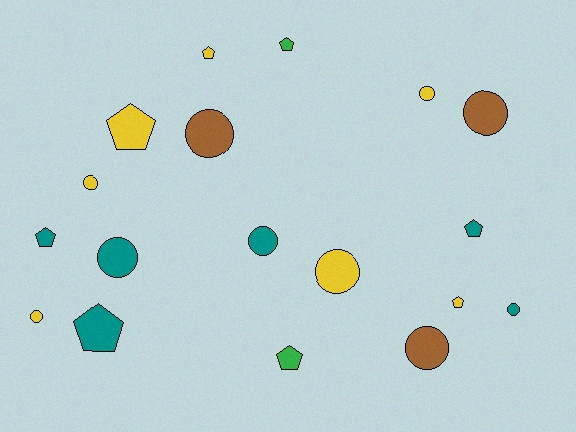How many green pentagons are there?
There are 2 green pentagons.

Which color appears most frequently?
Yellow, with 7 objects.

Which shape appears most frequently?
Circle, with 10 objects.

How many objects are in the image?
There are 18 objects.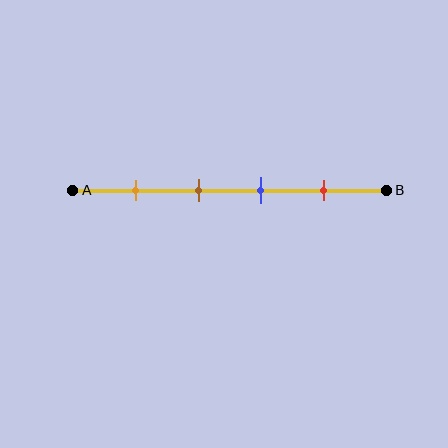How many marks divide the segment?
There are 4 marks dividing the segment.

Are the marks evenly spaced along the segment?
Yes, the marks are approximately evenly spaced.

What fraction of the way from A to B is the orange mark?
The orange mark is approximately 20% (0.2) of the way from A to B.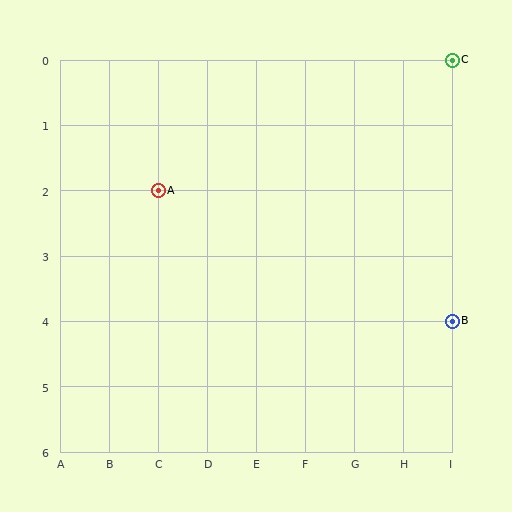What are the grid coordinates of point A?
Point A is at grid coordinates (C, 2).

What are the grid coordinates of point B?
Point B is at grid coordinates (I, 4).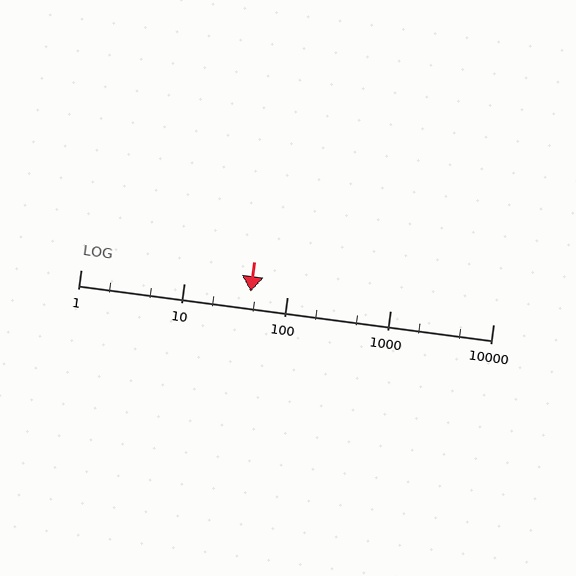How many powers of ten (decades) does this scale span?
The scale spans 4 decades, from 1 to 10000.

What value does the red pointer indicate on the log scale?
The pointer indicates approximately 45.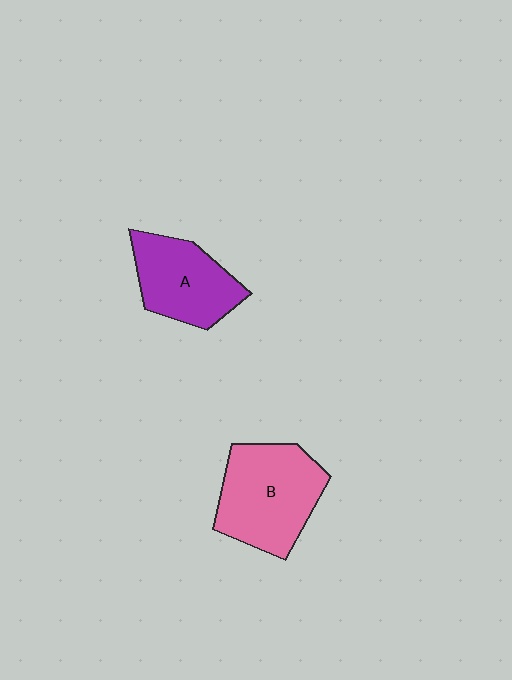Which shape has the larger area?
Shape B (pink).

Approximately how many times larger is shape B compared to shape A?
Approximately 1.3 times.